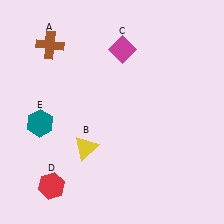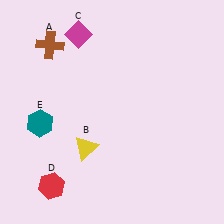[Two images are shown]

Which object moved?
The magenta diamond (C) moved left.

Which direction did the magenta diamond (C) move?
The magenta diamond (C) moved left.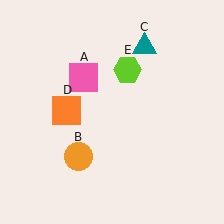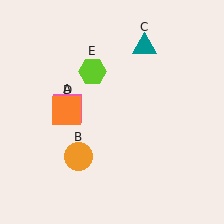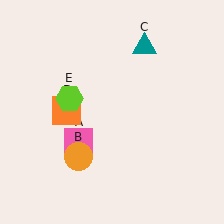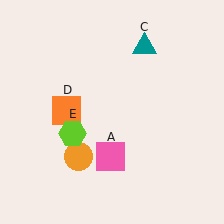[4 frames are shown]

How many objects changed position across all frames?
2 objects changed position: pink square (object A), lime hexagon (object E).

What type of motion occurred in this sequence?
The pink square (object A), lime hexagon (object E) rotated counterclockwise around the center of the scene.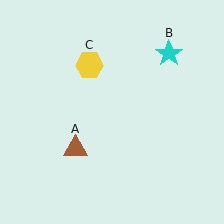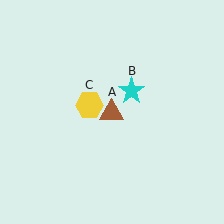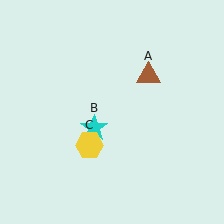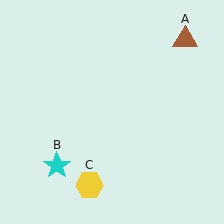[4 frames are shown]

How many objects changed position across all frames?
3 objects changed position: brown triangle (object A), cyan star (object B), yellow hexagon (object C).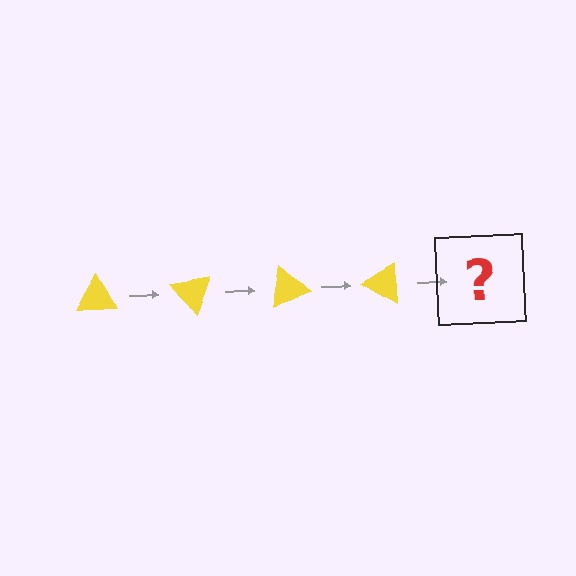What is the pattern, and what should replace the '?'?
The pattern is that the triangle rotates 50 degrees each step. The '?' should be a yellow triangle rotated 200 degrees.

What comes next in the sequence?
The next element should be a yellow triangle rotated 200 degrees.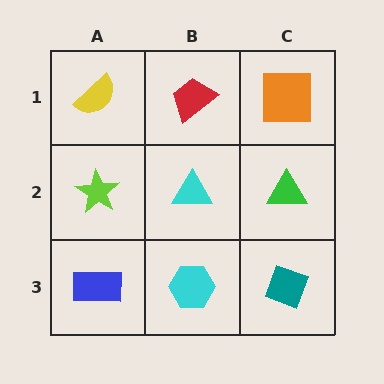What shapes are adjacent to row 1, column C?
A green triangle (row 2, column C), a red trapezoid (row 1, column B).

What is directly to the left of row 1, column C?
A red trapezoid.